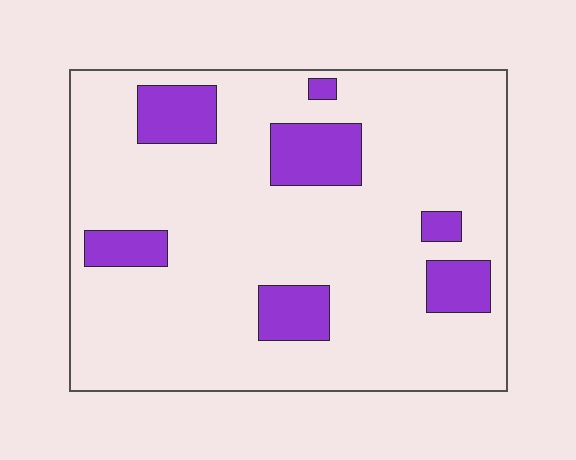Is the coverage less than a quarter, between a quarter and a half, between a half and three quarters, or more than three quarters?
Less than a quarter.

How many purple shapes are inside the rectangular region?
7.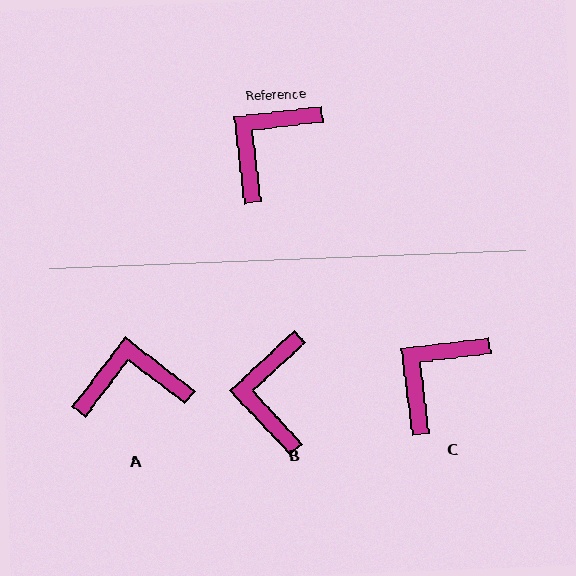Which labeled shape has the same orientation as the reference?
C.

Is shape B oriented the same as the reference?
No, it is off by about 36 degrees.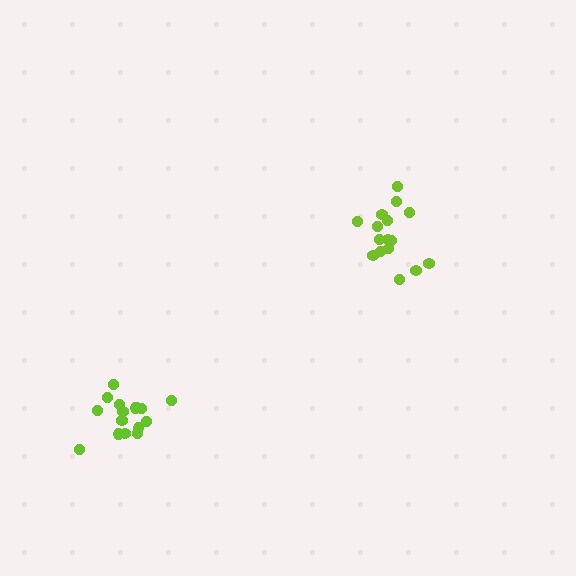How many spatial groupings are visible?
There are 2 spatial groupings.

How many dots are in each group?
Group 1: 16 dots, Group 2: 16 dots (32 total).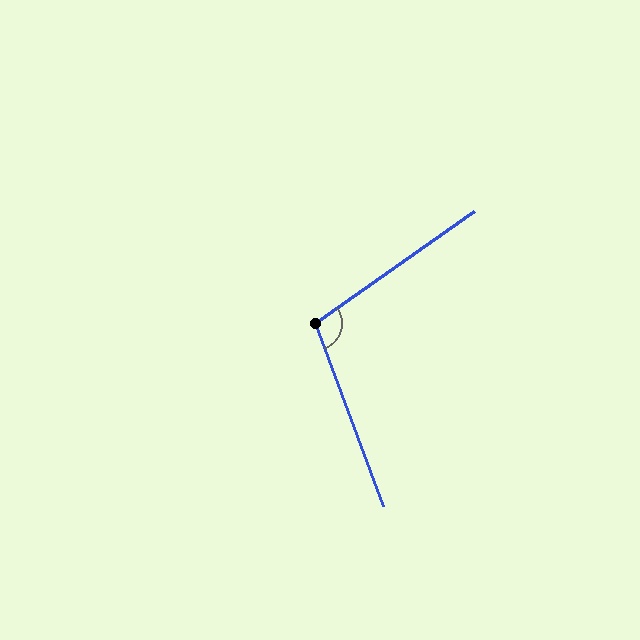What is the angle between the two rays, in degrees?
Approximately 105 degrees.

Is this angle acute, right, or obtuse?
It is obtuse.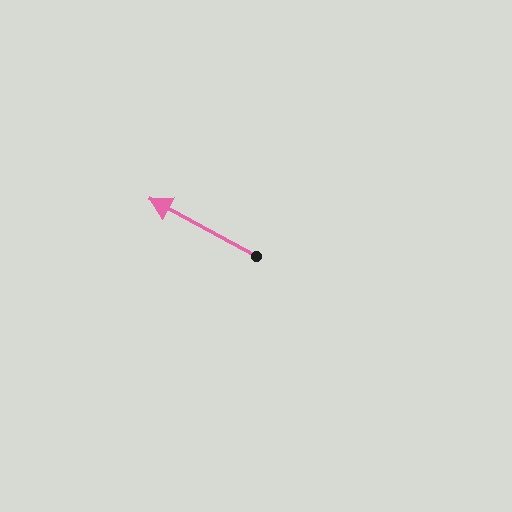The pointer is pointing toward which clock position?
Roughly 10 o'clock.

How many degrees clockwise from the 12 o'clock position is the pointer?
Approximately 298 degrees.